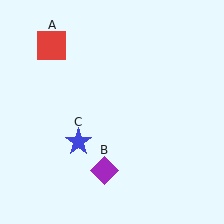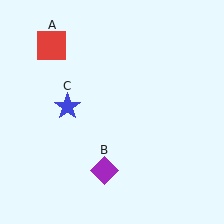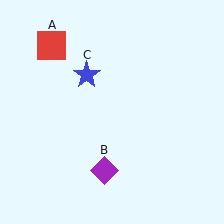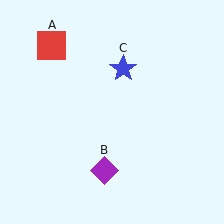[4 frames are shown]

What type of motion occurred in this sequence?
The blue star (object C) rotated clockwise around the center of the scene.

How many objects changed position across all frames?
1 object changed position: blue star (object C).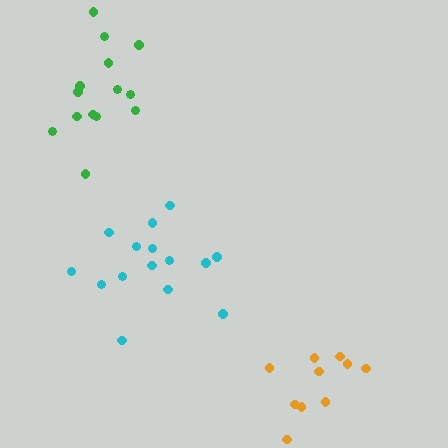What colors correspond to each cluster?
The clusters are colored: cyan, green, orange.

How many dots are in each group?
Group 1: 15 dots, Group 2: 14 dots, Group 3: 10 dots (39 total).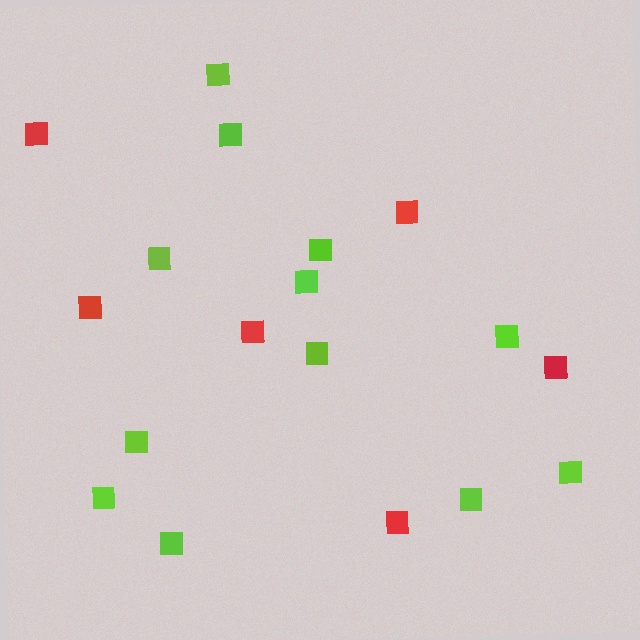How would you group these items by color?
There are 2 groups: one group of red squares (6) and one group of lime squares (12).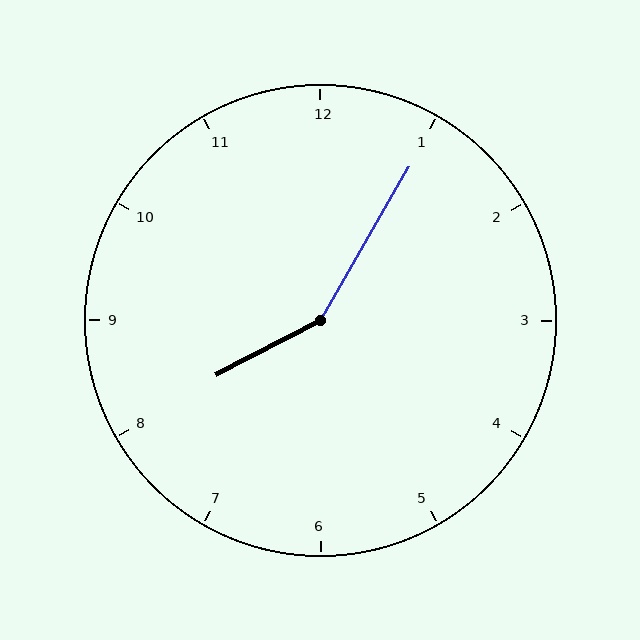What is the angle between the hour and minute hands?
Approximately 148 degrees.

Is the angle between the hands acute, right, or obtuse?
It is obtuse.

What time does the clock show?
8:05.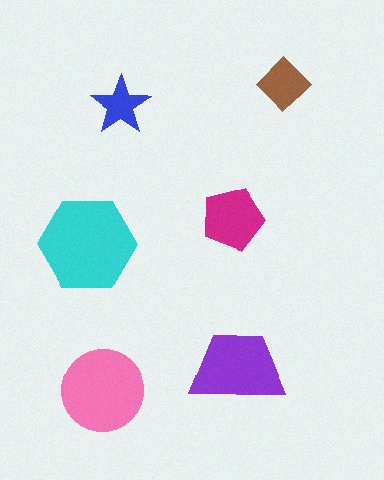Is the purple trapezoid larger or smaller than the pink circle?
Smaller.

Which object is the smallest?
The blue star.